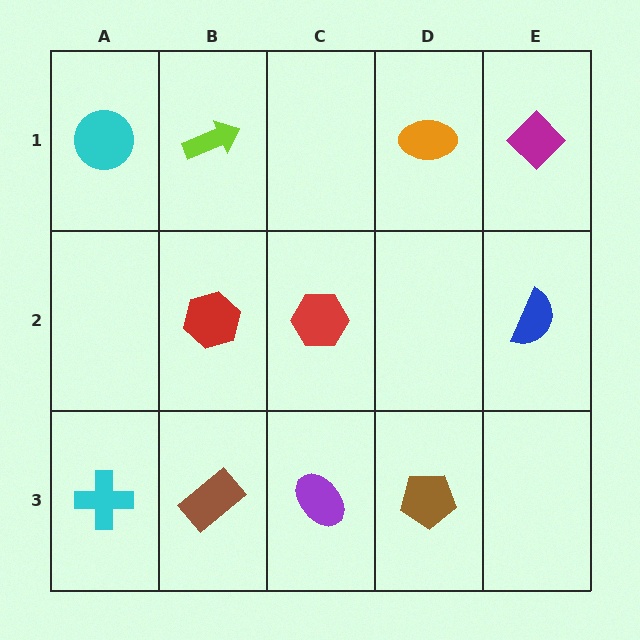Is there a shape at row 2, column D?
No, that cell is empty.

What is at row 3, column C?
A purple ellipse.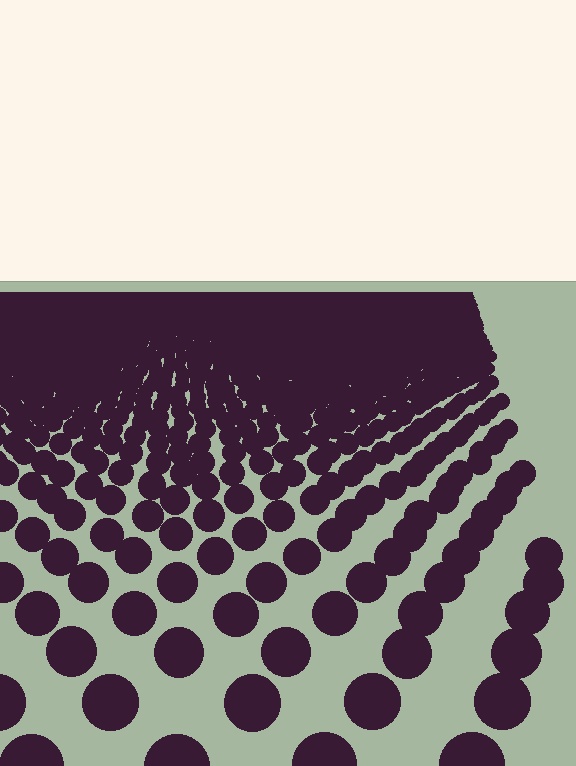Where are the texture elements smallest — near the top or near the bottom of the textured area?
Near the top.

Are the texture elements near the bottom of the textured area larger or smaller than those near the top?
Larger. Near the bottom, elements are closer to the viewer and appear at a bigger on-screen size.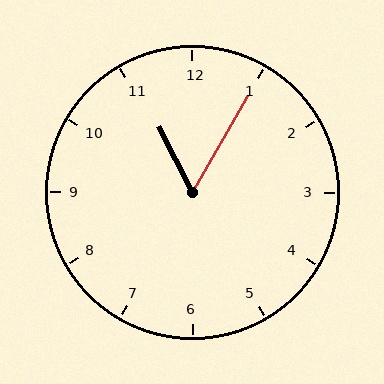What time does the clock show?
11:05.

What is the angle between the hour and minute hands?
Approximately 58 degrees.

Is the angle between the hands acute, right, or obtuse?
It is acute.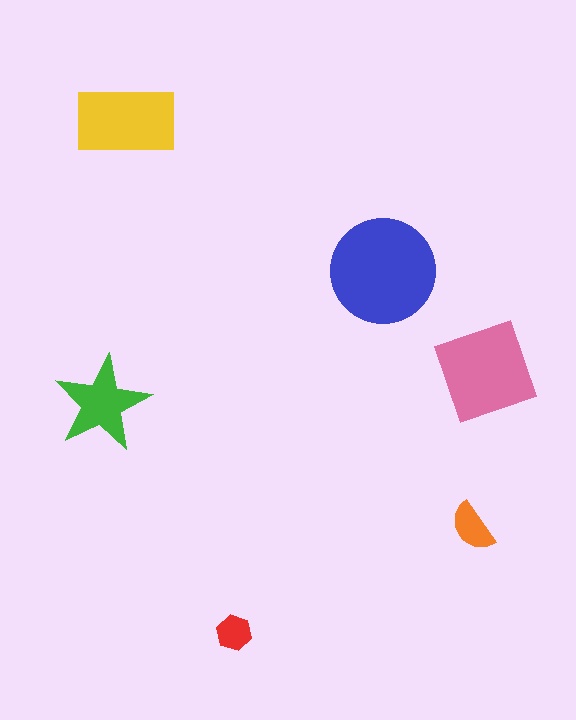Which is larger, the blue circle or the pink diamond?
The blue circle.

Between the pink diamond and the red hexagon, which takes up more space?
The pink diamond.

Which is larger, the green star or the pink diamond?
The pink diamond.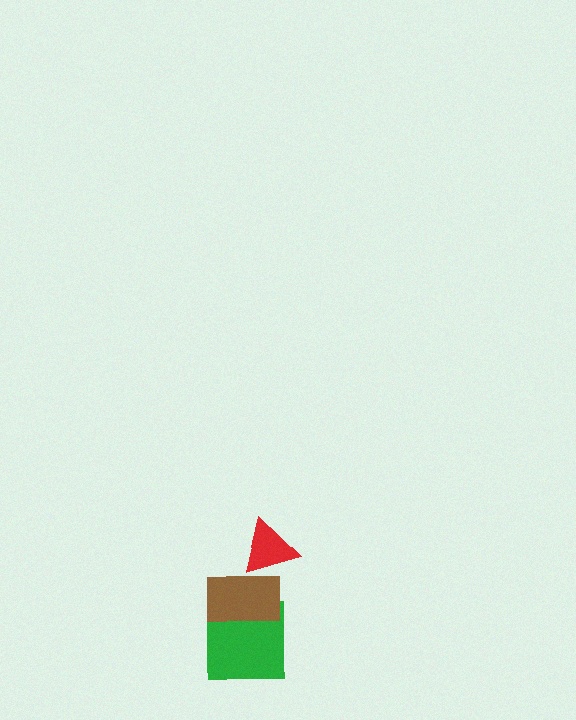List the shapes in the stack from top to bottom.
From top to bottom: the red triangle, the brown rectangle, the green square.